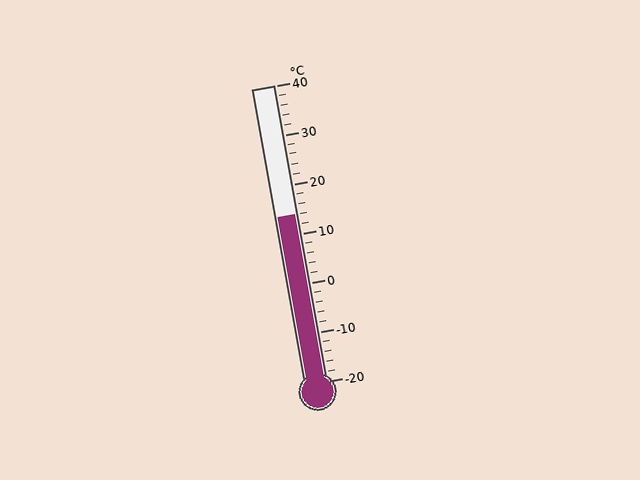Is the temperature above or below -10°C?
The temperature is above -10°C.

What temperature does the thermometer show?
The thermometer shows approximately 14°C.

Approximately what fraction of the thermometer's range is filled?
The thermometer is filled to approximately 55% of its range.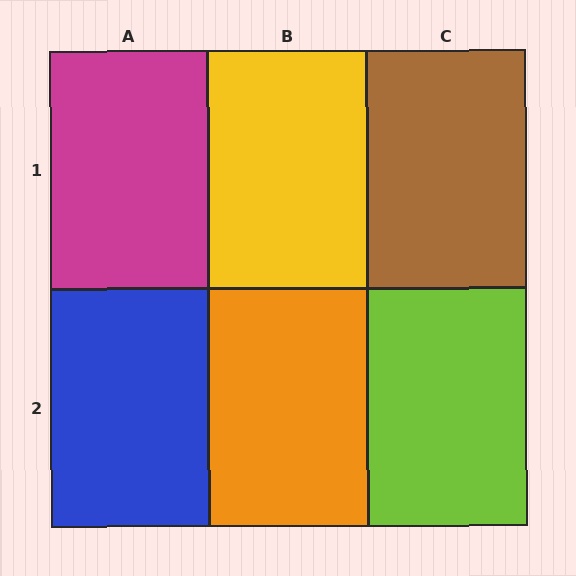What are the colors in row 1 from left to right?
Magenta, yellow, brown.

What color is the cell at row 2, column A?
Blue.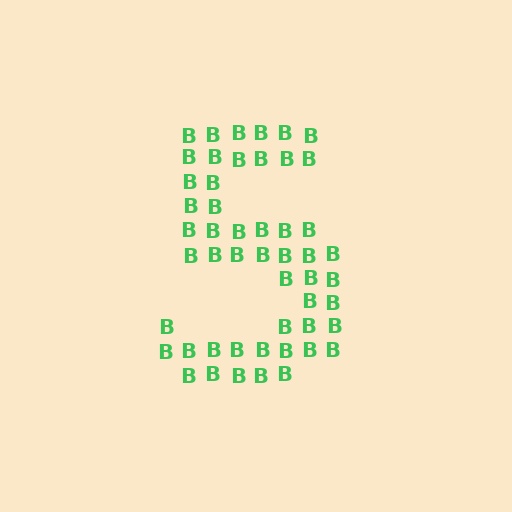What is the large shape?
The large shape is the digit 5.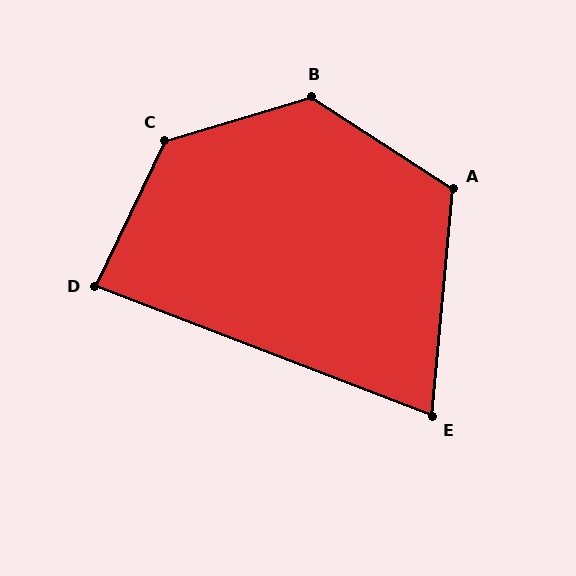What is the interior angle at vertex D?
Approximately 86 degrees (approximately right).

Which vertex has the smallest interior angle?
E, at approximately 74 degrees.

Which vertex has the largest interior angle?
C, at approximately 132 degrees.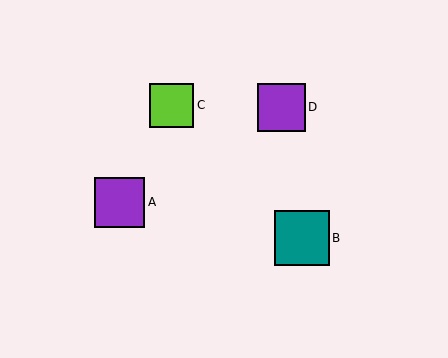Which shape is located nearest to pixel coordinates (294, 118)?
The purple square (labeled D) at (282, 107) is nearest to that location.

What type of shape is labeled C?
Shape C is a lime square.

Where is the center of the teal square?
The center of the teal square is at (302, 238).